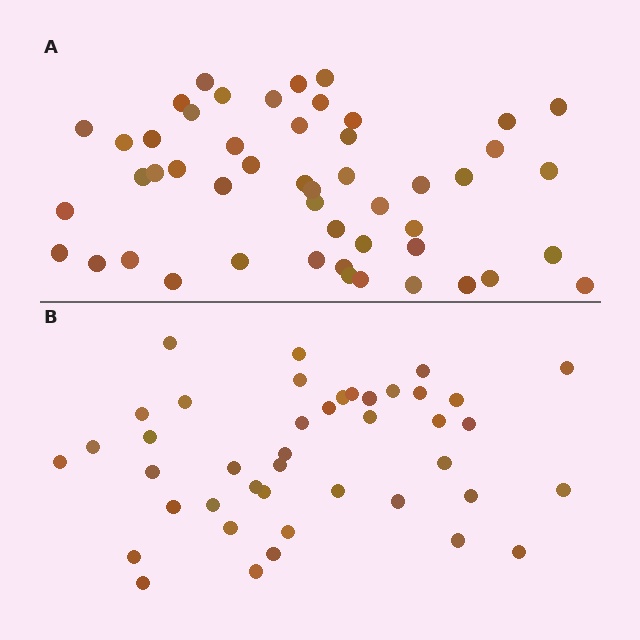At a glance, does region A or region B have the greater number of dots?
Region A (the top region) has more dots.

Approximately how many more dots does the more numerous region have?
Region A has roughly 8 or so more dots than region B.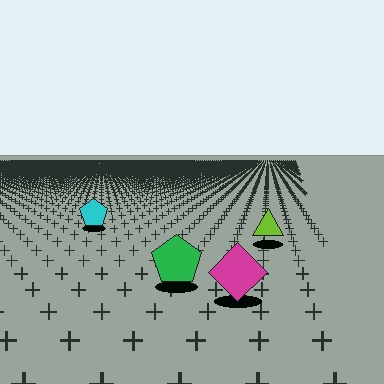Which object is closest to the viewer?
The magenta diamond is closest. The texture marks near it are larger and more spread out.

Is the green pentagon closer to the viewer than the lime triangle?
Yes. The green pentagon is closer — you can tell from the texture gradient: the ground texture is coarser near it.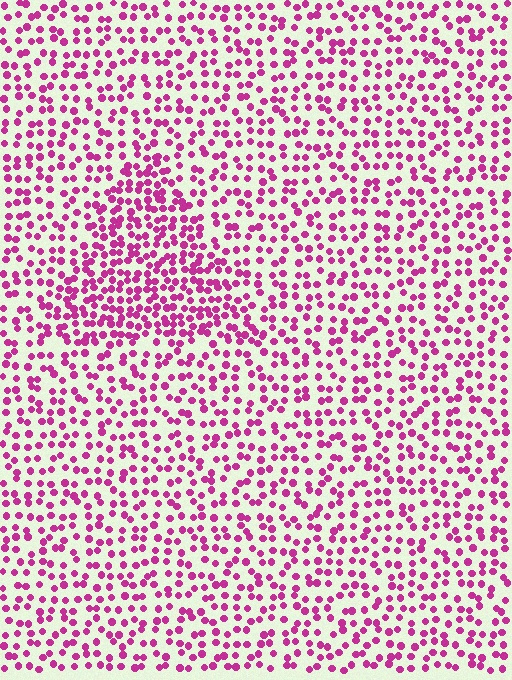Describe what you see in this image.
The image contains small magenta elements arranged at two different densities. A triangle-shaped region is visible where the elements are more densely packed than the surrounding area.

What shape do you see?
I see a triangle.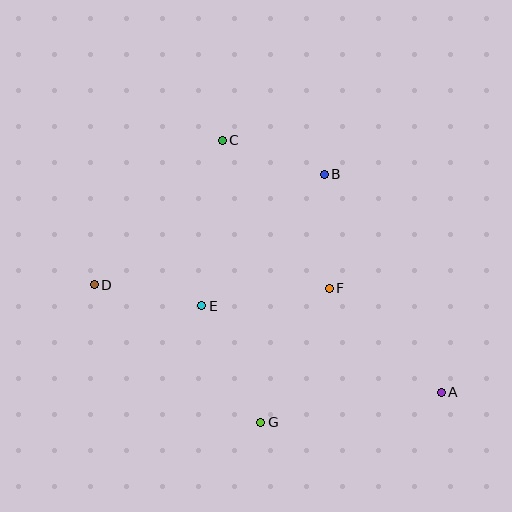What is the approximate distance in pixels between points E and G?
The distance between E and G is approximately 130 pixels.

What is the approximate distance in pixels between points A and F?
The distance between A and F is approximately 153 pixels.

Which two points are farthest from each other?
Points A and D are farthest from each other.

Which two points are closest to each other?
Points B and C are closest to each other.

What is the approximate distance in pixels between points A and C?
The distance between A and C is approximately 334 pixels.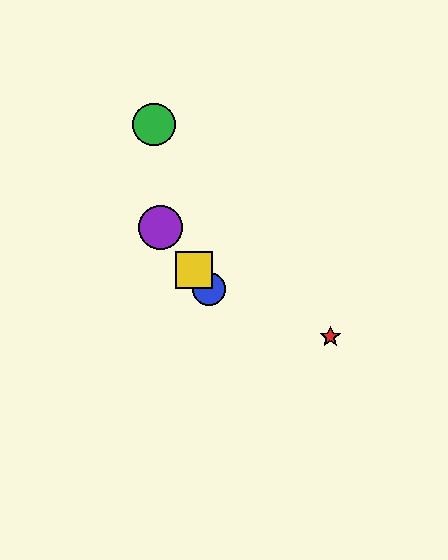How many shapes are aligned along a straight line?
3 shapes (the blue circle, the yellow square, the purple circle) are aligned along a straight line.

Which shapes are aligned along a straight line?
The blue circle, the yellow square, the purple circle are aligned along a straight line.